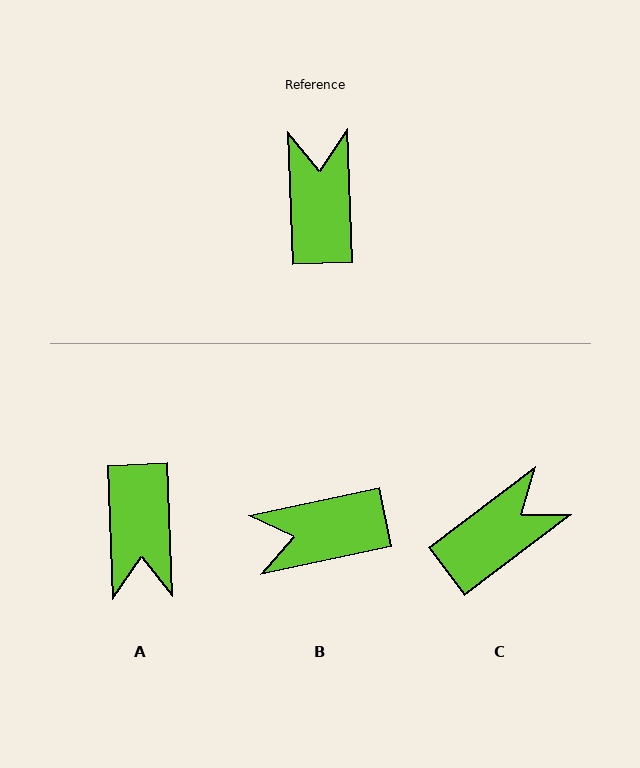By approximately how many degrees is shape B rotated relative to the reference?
Approximately 100 degrees counter-clockwise.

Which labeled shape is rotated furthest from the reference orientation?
A, about 180 degrees away.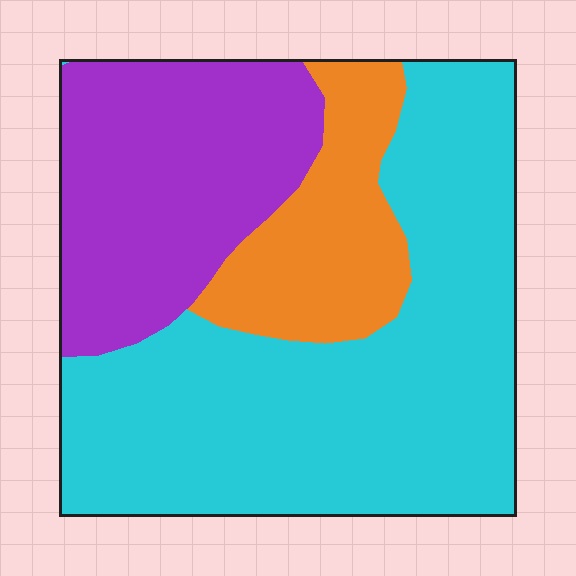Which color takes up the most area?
Cyan, at roughly 55%.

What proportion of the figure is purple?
Purple covers roughly 30% of the figure.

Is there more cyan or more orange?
Cyan.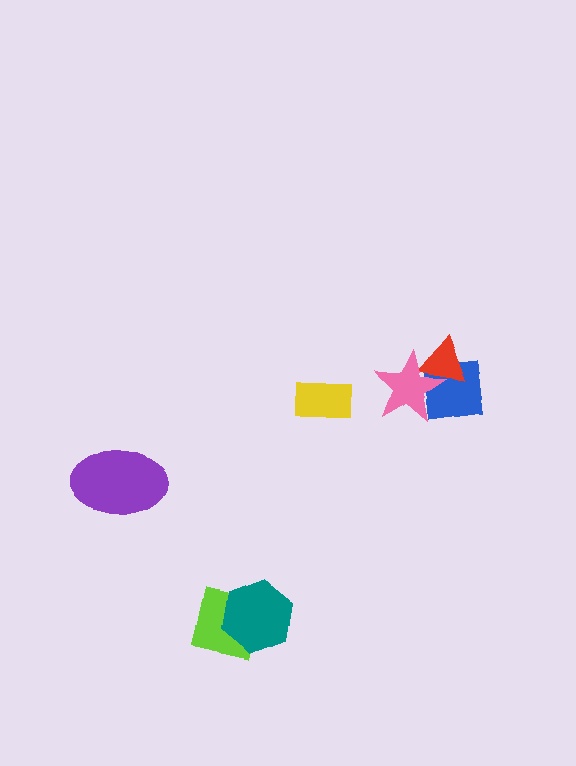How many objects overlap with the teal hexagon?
1 object overlaps with the teal hexagon.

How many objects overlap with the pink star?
2 objects overlap with the pink star.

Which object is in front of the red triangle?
The pink star is in front of the red triangle.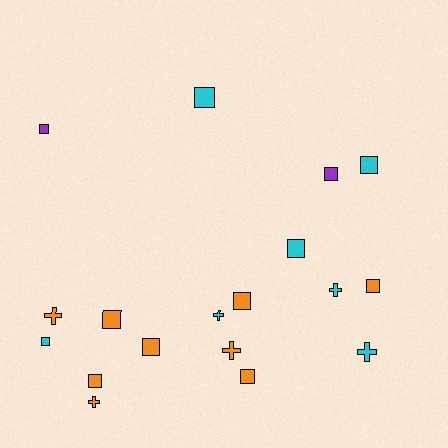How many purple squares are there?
There are 2 purple squares.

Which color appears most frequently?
Orange, with 9 objects.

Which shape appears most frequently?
Square, with 12 objects.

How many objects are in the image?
There are 18 objects.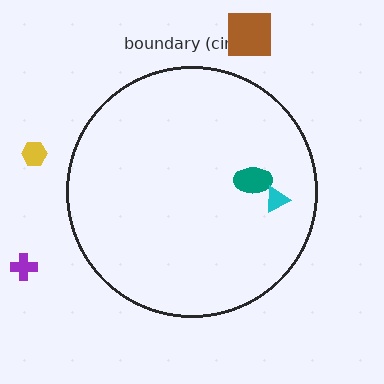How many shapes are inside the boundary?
2 inside, 3 outside.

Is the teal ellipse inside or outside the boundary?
Inside.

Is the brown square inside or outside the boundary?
Outside.